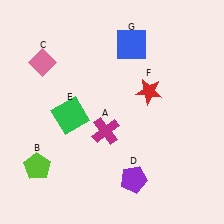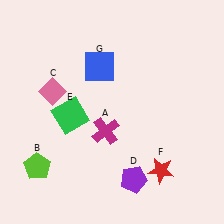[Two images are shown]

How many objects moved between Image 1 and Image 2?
3 objects moved between the two images.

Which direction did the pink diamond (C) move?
The pink diamond (C) moved down.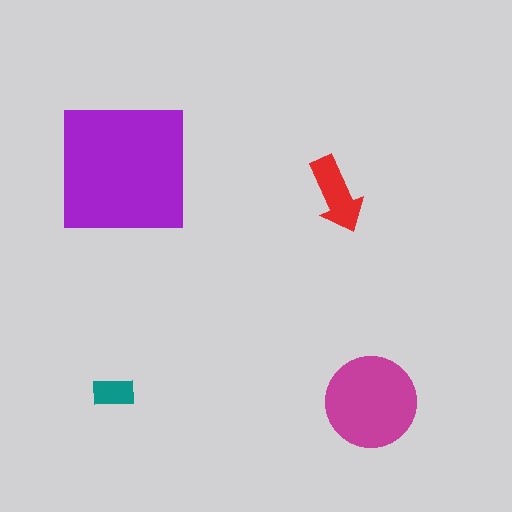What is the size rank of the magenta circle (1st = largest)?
2nd.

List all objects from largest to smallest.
The purple square, the magenta circle, the red arrow, the teal rectangle.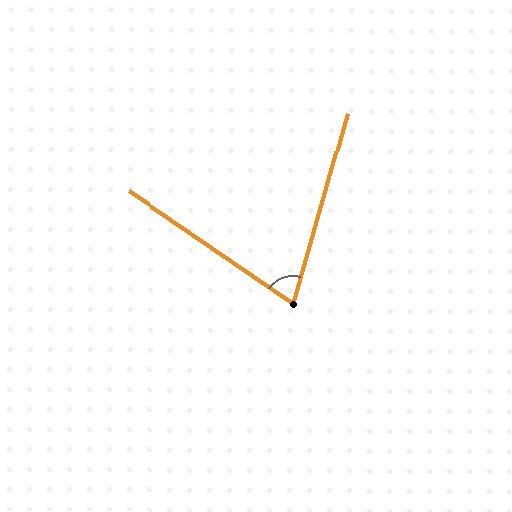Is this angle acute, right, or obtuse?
It is acute.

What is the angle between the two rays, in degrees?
Approximately 71 degrees.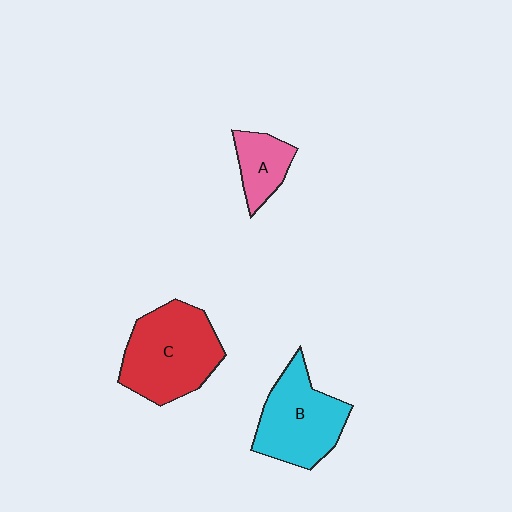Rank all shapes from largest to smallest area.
From largest to smallest: C (red), B (cyan), A (pink).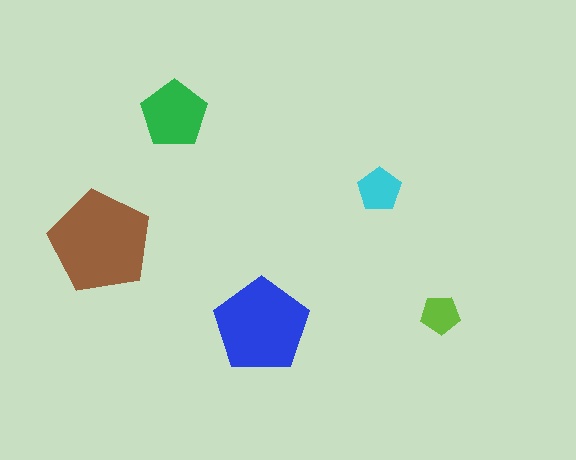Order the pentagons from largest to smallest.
the brown one, the blue one, the green one, the cyan one, the lime one.